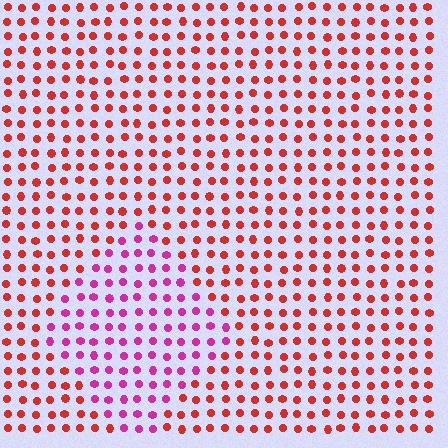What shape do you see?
I see a diamond.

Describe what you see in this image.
The image is filled with small red elements in a uniform arrangement. A diamond-shaped region is visible where the elements are tinted to a slightly different hue, forming a subtle color boundary.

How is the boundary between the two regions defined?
The boundary is defined purely by a slight shift in hue (about 42 degrees). Spacing, size, and orientation are identical on both sides.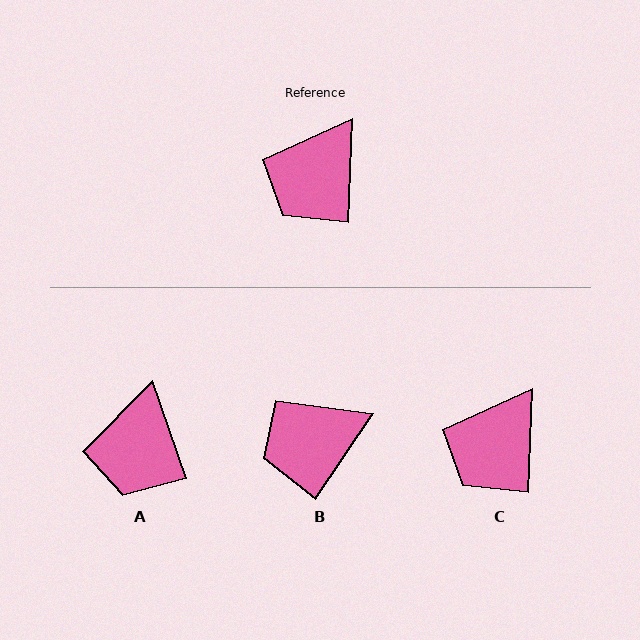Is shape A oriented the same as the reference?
No, it is off by about 21 degrees.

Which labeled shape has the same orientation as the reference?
C.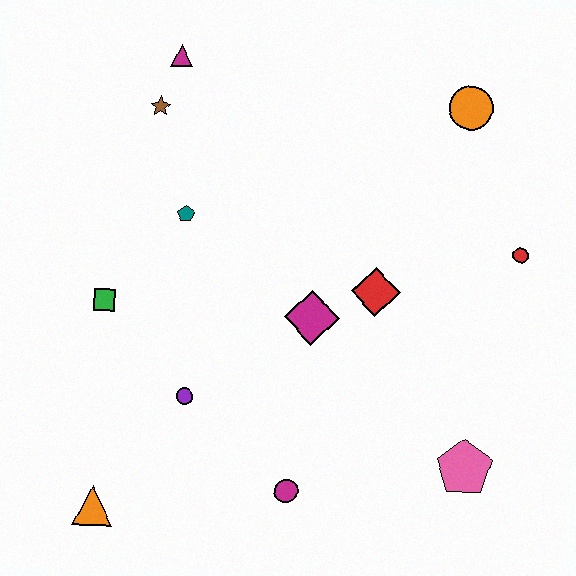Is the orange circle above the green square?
Yes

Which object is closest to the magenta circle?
The purple circle is closest to the magenta circle.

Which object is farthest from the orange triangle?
The orange circle is farthest from the orange triangle.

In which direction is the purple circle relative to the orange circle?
The purple circle is below the orange circle.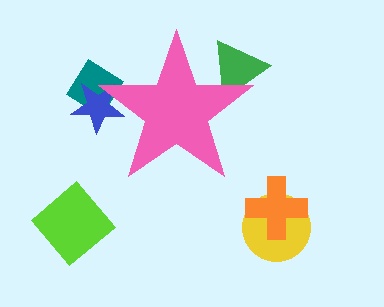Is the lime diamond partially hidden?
No, the lime diamond is fully visible.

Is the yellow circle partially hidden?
No, the yellow circle is fully visible.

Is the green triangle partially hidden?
Yes, the green triangle is partially hidden behind the pink star.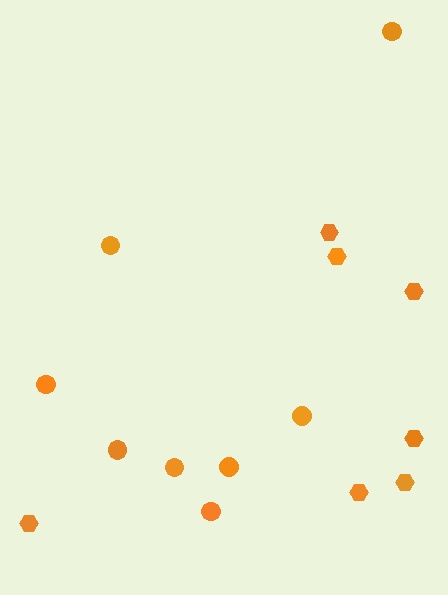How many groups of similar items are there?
There are 2 groups: one group of circles (8) and one group of hexagons (7).